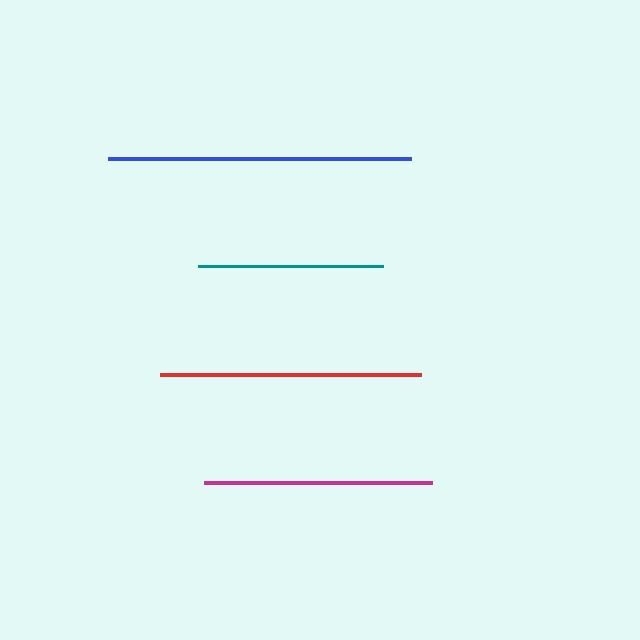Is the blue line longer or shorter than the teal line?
The blue line is longer than the teal line.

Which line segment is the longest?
The blue line is the longest at approximately 303 pixels.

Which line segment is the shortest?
The teal line is the shortest at approximately 185 pixels.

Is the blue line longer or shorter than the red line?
The blue line is longer than the red line.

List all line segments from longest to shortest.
From longest to shortest: blue, red, magenta, teal.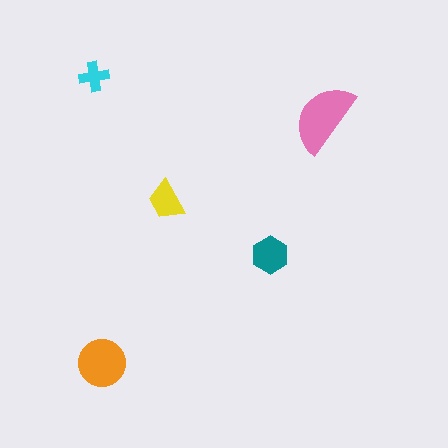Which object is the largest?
The pink semicircle.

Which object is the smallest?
The cyan cross.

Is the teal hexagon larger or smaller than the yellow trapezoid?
Larger.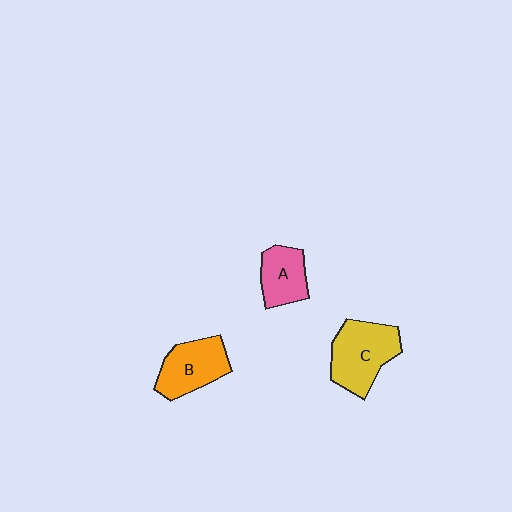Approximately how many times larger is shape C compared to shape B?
Approximately 1.2 times.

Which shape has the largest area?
Shape C (yellow).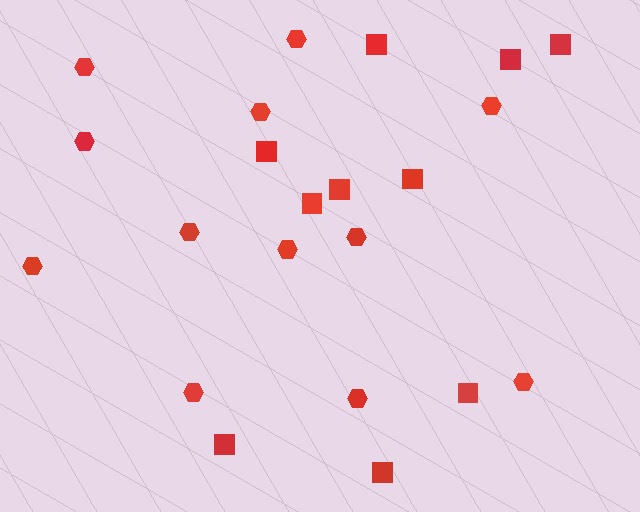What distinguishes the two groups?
There are 2 groups: one group of squares (10) and one group of hexagons (12).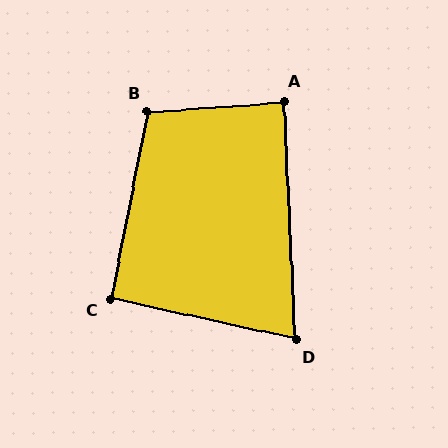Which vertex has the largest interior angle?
B, at approximately 105 degrees.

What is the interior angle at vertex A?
Approximately 89 degrees (approximately right).